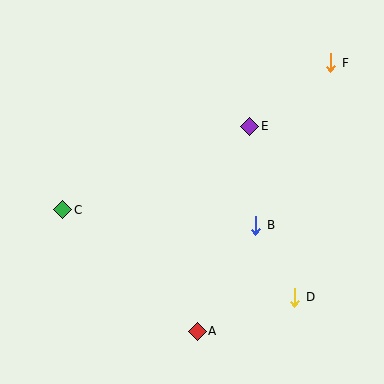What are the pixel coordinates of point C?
Point C is at (63, 210).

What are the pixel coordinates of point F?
Point F is at (331, 63).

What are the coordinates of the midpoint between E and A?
The midpoint between E and A is at (223, 229).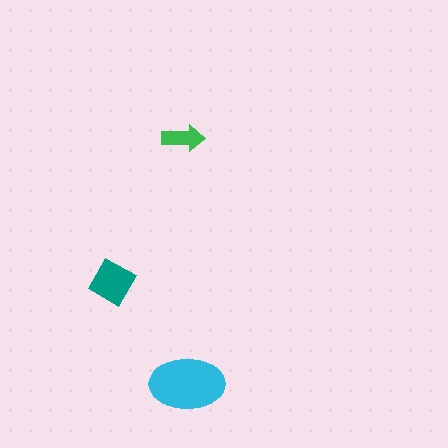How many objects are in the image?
There are 3 objects in the image.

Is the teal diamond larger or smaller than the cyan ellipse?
Smaller.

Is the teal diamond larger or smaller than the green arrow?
Larger.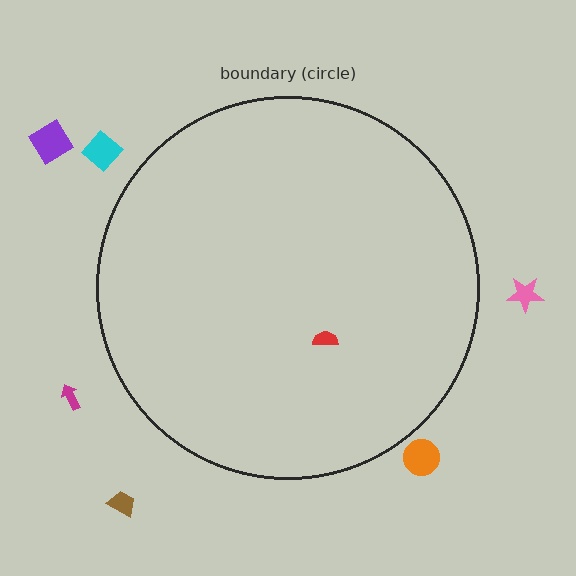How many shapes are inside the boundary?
1 inside, 6 outside.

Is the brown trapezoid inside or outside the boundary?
Outside.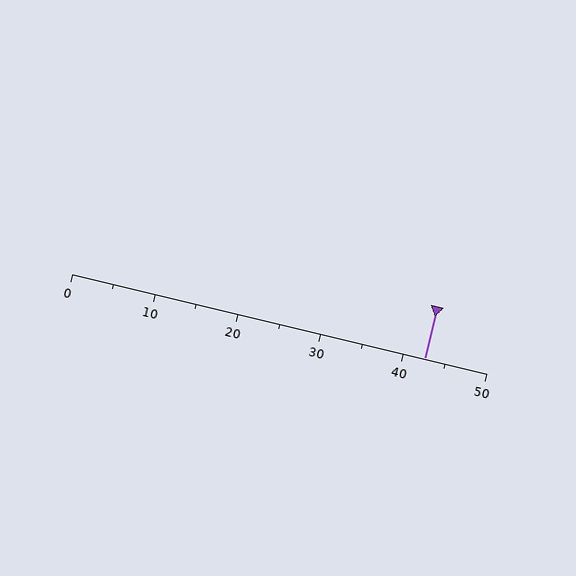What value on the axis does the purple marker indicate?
The marker indicates approximately 42.5.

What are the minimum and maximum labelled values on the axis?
The axis runs from 0 to 50.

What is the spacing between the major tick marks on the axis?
The major ticks are spaced 10 apart.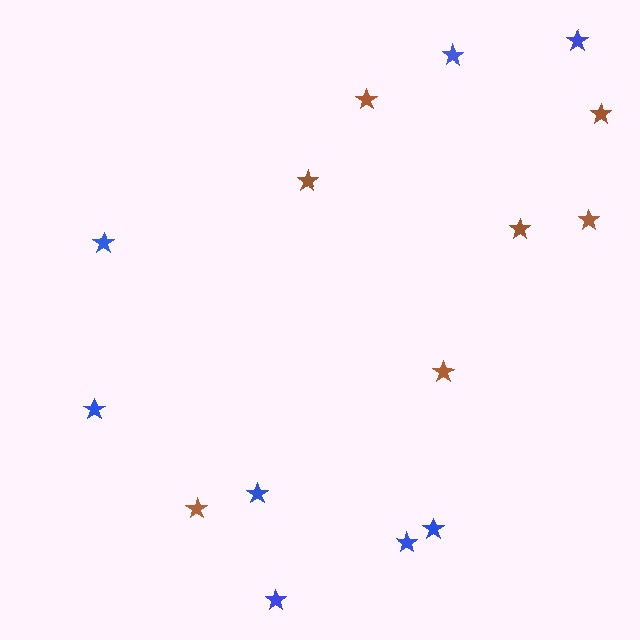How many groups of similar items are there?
There are 2 groups: one group of blue stars (8) and one group of brown stars (7).